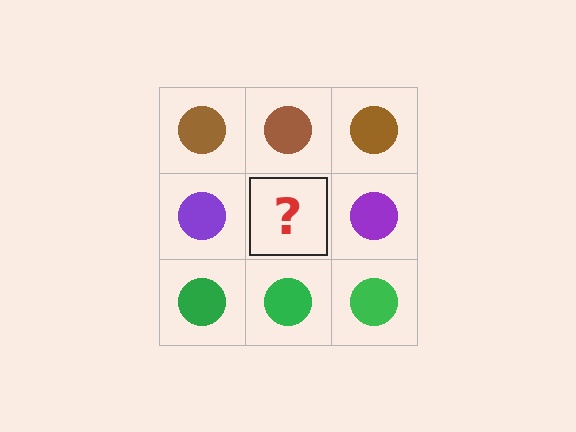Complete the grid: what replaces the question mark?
The question mark should be replaced with a purple circle.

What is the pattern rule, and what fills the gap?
The rule is that each row has a consistent color. The gap should be filled with a purple circle.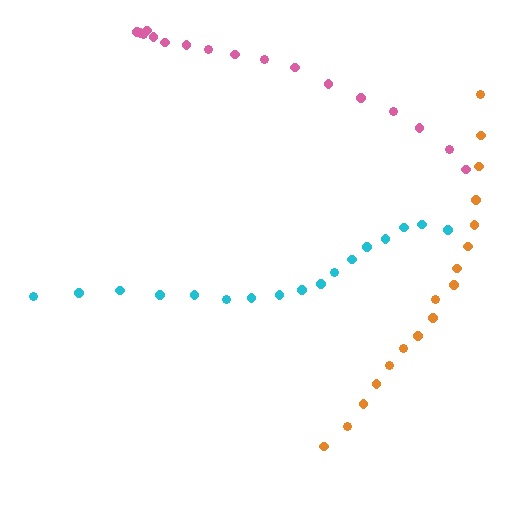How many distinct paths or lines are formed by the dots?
There are 3 distinct paths.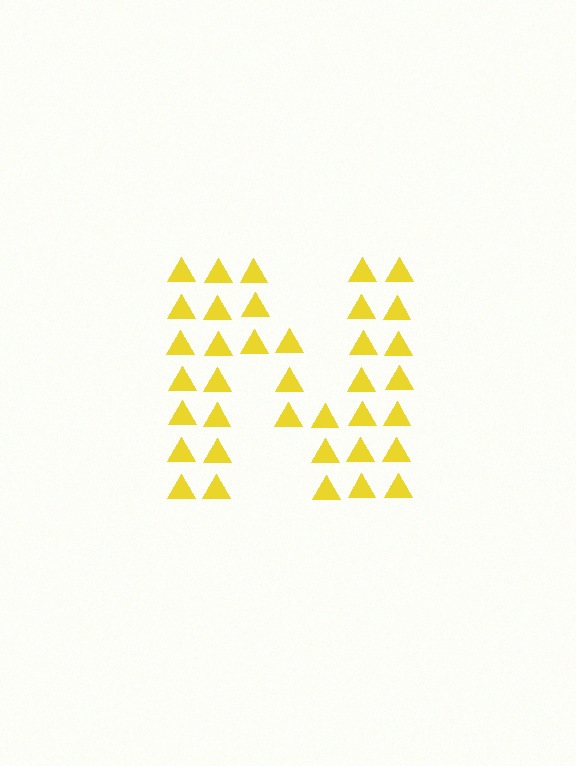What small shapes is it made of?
It is made of small triangles.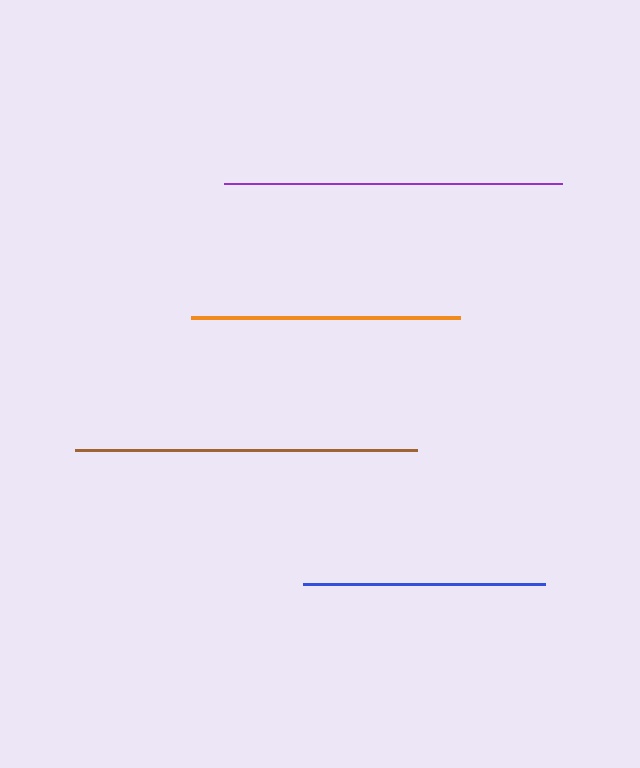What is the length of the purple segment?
The purple segment is approximately 338 pixels long.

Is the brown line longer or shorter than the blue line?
The brown line is longer than the blue line.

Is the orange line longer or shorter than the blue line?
The orange line is longer than the blue line.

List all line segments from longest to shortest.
From longest to shortest: brown, purple, orange, blue.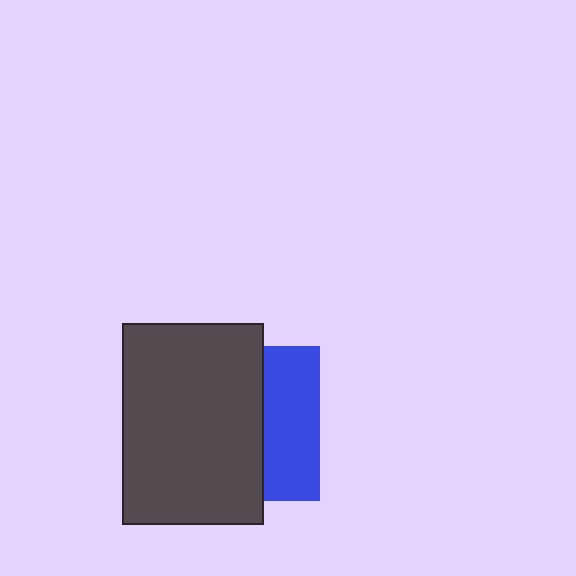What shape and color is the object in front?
The object in front is a dark gray rectangle.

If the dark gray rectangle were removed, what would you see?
You would see the complete blue square.